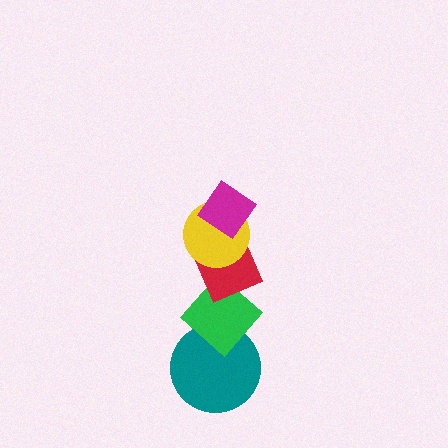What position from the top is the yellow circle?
The yellow circle is 2nd from the top.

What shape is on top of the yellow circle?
The magenta diamond is on top of the yellow circle.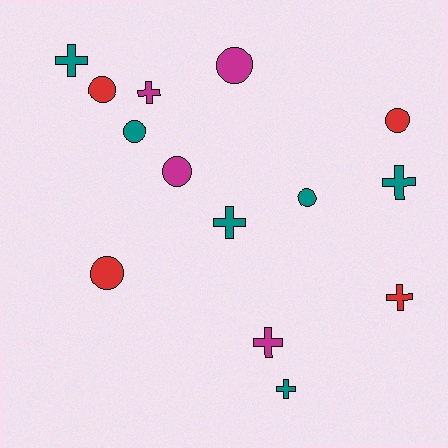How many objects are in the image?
There are 14 objects.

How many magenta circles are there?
There are 2 magenta circles.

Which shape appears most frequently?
Cross, with 7 objects.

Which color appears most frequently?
Teal, with 6 objects.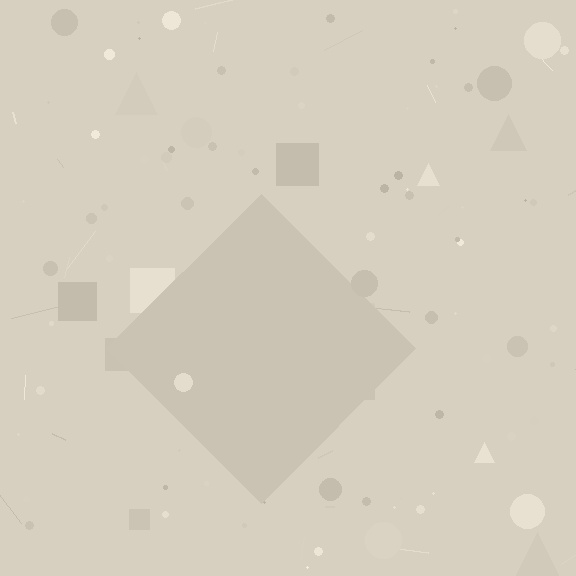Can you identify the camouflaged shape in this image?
The camouflaged shape is a diamond.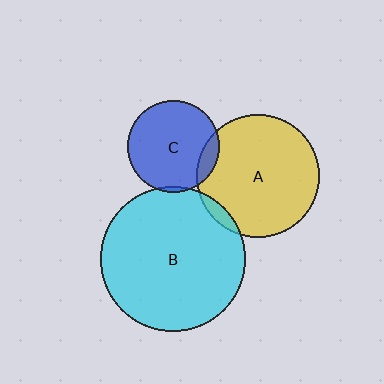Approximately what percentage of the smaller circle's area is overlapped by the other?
Approximately 10%.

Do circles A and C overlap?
Yes.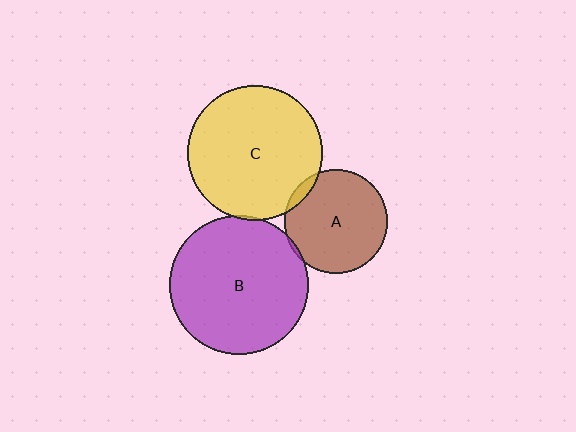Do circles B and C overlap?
Yes.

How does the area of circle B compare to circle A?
Approximately 1.8 times.